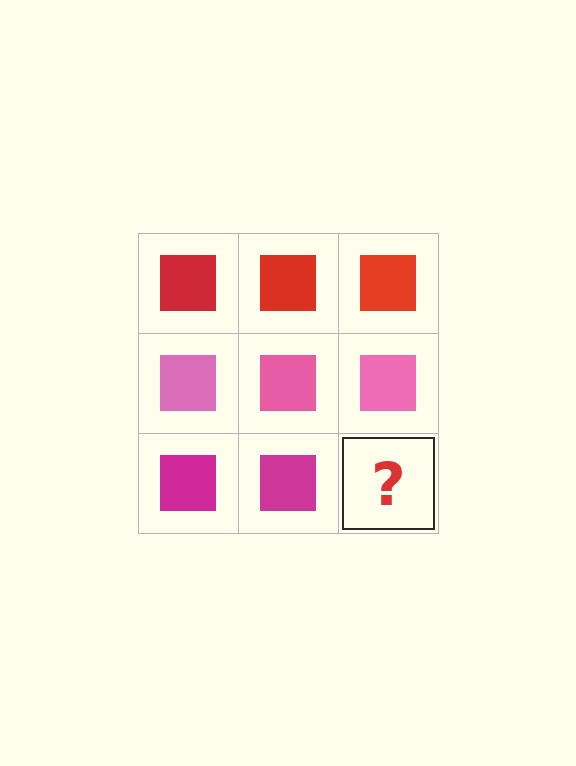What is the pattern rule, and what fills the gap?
The rule is that each row has a consistent color. The gap should be filled with a magenta square.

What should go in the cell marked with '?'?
The missing cell should contain a magenta square.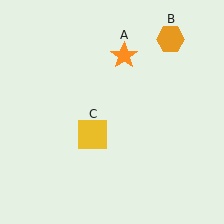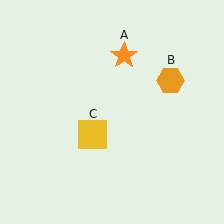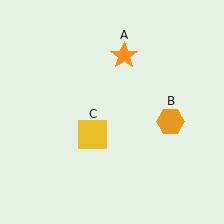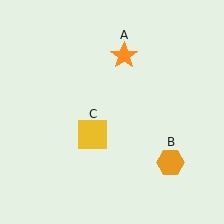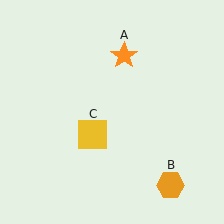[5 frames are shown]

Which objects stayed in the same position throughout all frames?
Orange star (object A) and yellow square (object C) remained stationary.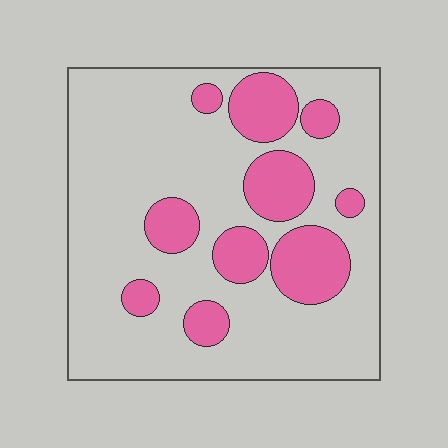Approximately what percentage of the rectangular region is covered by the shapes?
Approximately 25%.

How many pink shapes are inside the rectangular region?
10.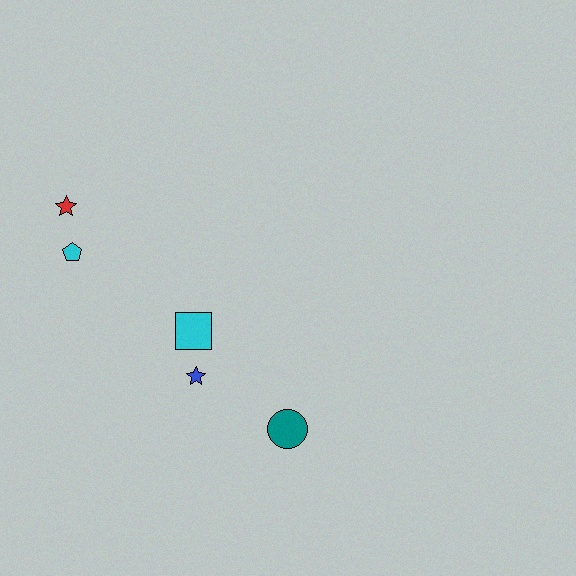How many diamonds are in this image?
There are no diamonds.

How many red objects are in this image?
There is 1 red object.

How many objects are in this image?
There are 5 objects.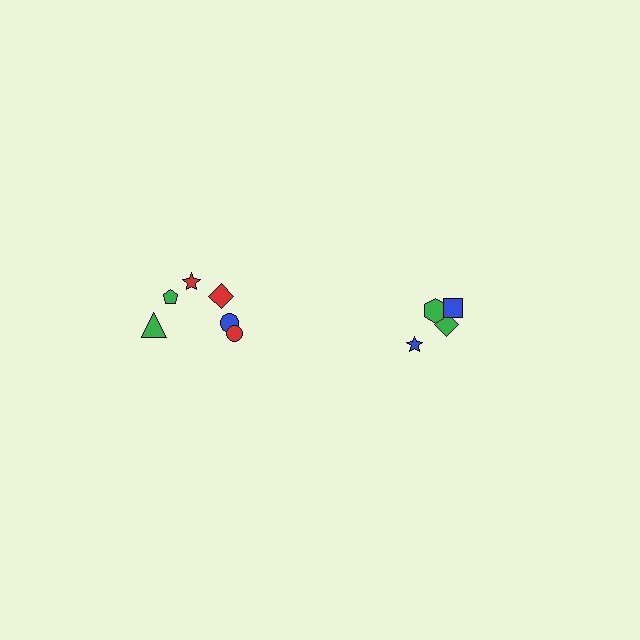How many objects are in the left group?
There are 6 objects.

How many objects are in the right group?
There are 4 objects.